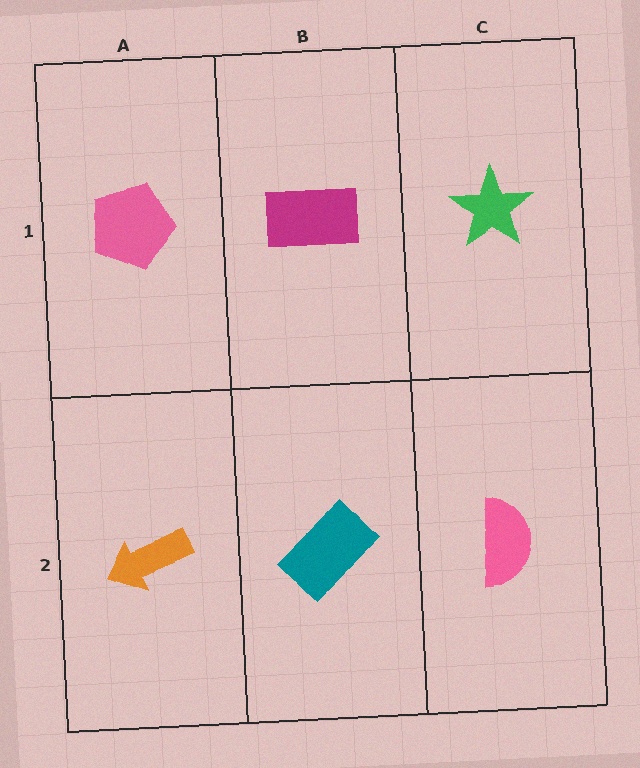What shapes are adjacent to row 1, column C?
A pink semicircle (row 2, column C), a magenta rectangle (row 1, column B).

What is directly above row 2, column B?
A magenta rectangle.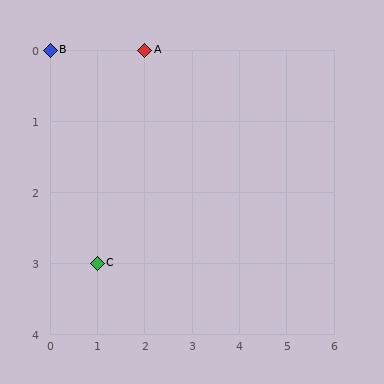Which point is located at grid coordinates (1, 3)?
Point C is at (1, 3).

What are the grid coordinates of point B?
Point B is at grid coordinates (0, 0).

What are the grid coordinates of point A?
Point A is at grid coordinates (2, 0).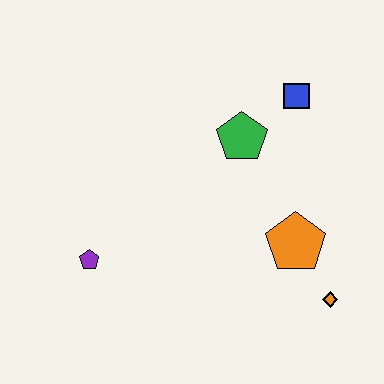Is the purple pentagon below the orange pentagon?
Yes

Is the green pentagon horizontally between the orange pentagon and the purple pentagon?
Yes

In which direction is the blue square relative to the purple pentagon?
The blue square is to the right of the purple pentagon.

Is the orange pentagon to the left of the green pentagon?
No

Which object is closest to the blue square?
The green pentagon is closest to the blue square.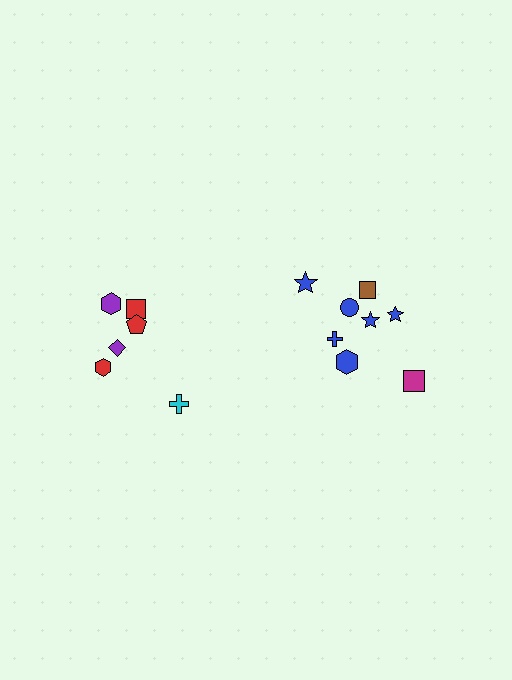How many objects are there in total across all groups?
There are 14 objects.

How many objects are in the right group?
There are 8 objects.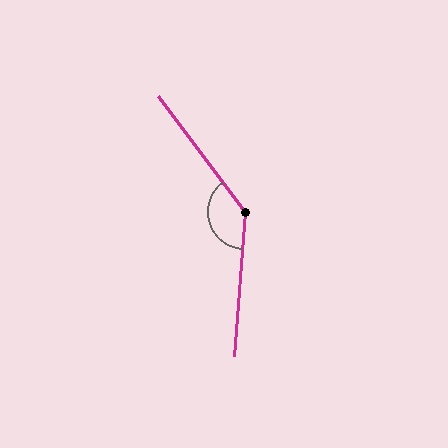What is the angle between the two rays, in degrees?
Approximately 139 degrees.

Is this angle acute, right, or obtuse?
It is obtuse.